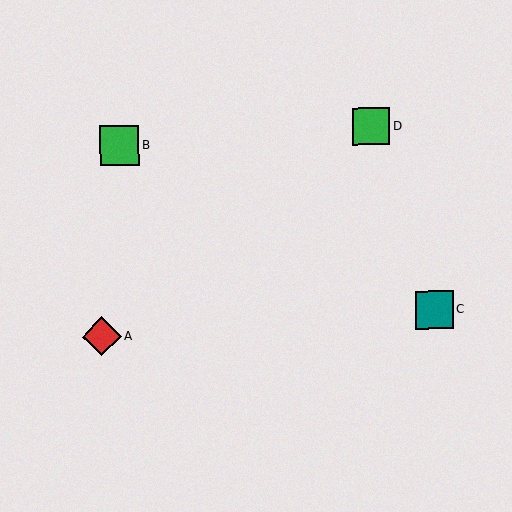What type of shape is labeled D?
Shape D is a green square.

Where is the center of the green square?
The center of the green square is at (119, 145).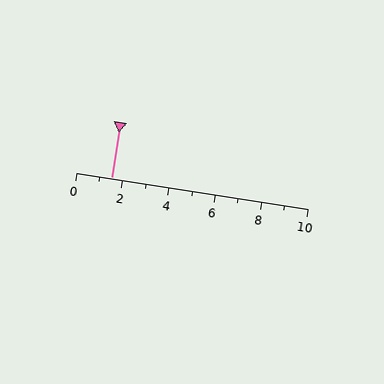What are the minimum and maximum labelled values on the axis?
The axis runs from 0 to 10.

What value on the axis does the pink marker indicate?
The marker indicates approximately 1.5.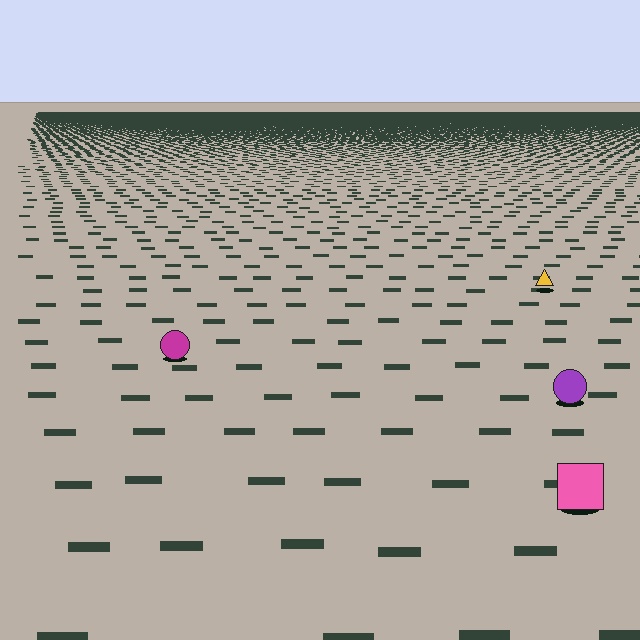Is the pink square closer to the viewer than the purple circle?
Yes. The pink square is closer — you can tell from the texture gradient: the ground texture is coarser near it.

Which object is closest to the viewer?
The pink square is closest. The texture marks near it are larger and more spread out.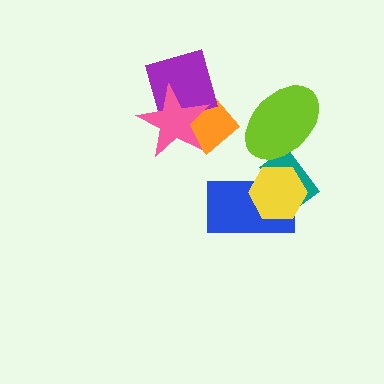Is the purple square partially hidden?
Yes, it is partially covered by another shape.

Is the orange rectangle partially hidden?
Yes, it is partially covered by another shape.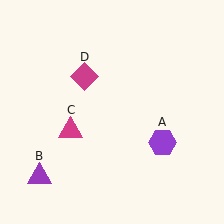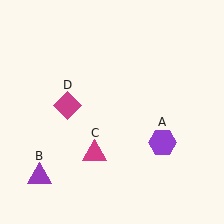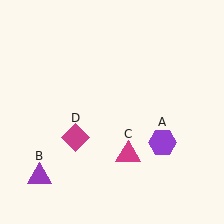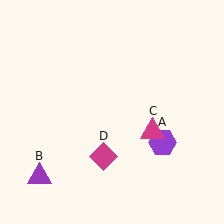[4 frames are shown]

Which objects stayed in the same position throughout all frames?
Purple hexagon (object A) and purple triangle (object B) remained stationary.